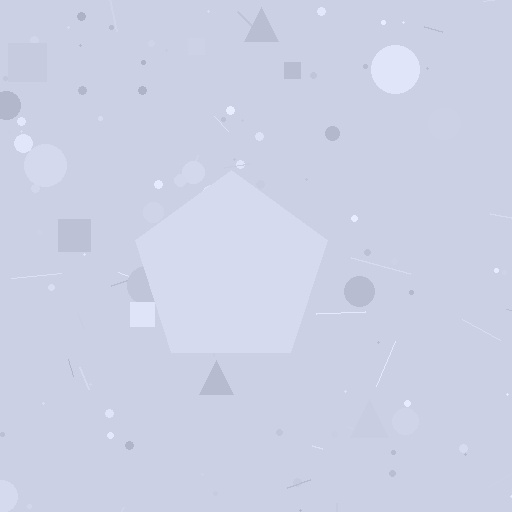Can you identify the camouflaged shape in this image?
The camouflaged shape is a pentagon.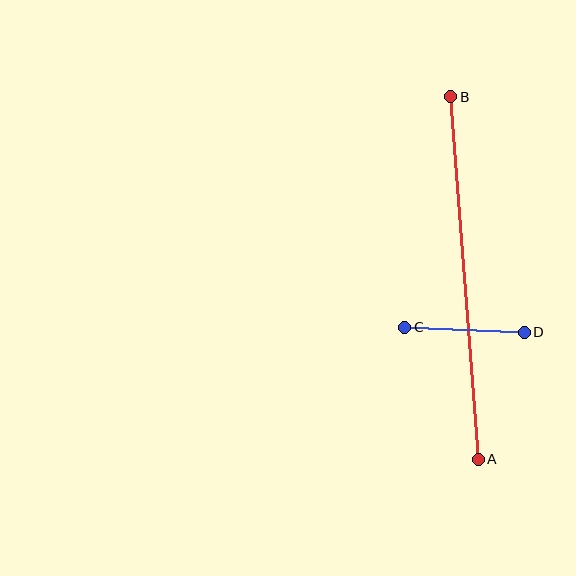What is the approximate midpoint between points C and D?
The midpoint is at approximately (464, 330) pixels.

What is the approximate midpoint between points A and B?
The midpoint is at approximately (465, 278) pixels.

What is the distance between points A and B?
The distance is approximately 363 pixels.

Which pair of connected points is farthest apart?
Points A and B are farthest apart.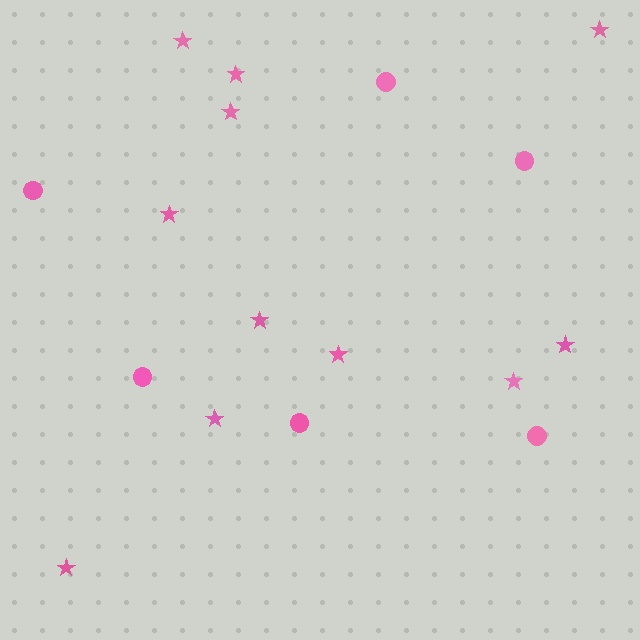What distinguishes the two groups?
There are 2 groups: one group of stars (11) and one group of circles (6).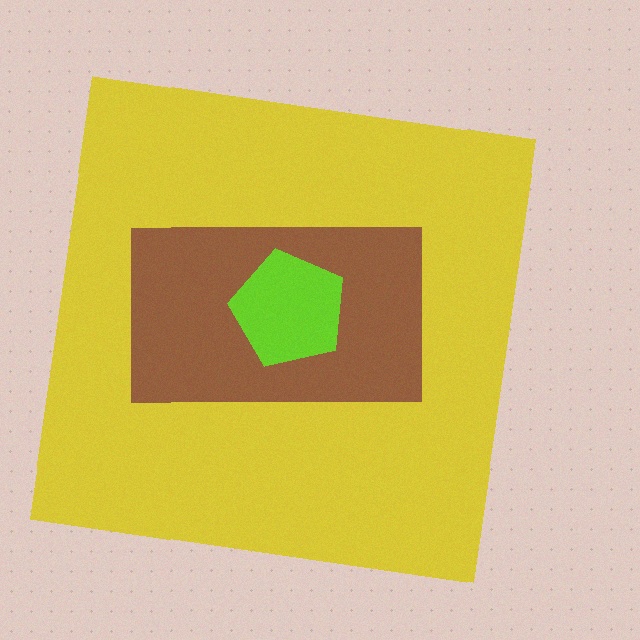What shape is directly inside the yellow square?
The brown rectangle.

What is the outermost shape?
The yellow square.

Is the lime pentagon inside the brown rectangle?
Yes.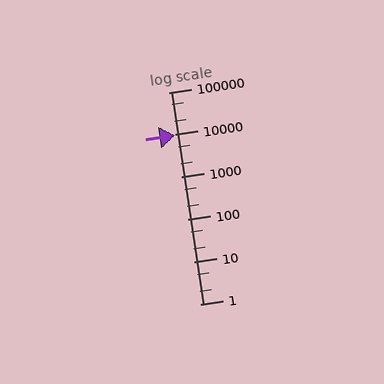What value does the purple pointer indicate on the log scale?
The pointer indicates approximately 9800.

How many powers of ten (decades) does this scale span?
The scale spans 5 decades, from 1 to 100000.